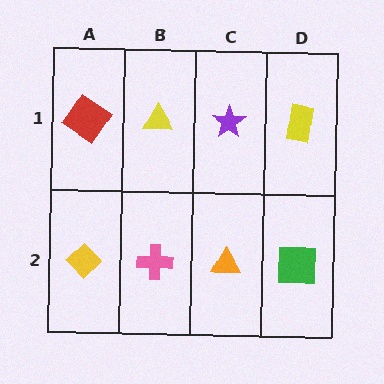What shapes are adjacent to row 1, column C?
An orange triangle (row 2, column C), a yellow triangle (row 1, column B), a yellow rectangle (row 1, column D).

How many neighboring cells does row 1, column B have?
3.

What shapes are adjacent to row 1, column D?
A green square (row 2, column D), a purple star (row 1, column C).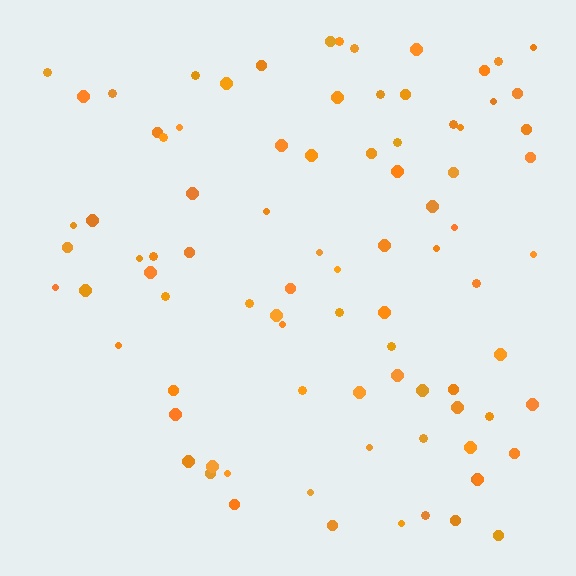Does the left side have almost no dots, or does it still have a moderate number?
Still a moderate number, just noticeably fewer than the right.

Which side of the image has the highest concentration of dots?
The right.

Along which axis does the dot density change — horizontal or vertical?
Horizontal.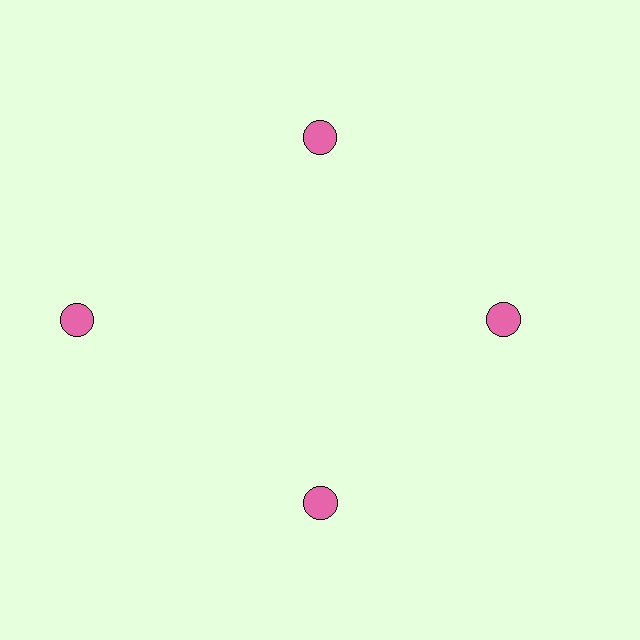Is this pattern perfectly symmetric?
No. The 4 pink circles are arranged in a ring, but one element near the 9 o'clock position is pushed outward from the center, breaking the 4-fold rotational symmetry.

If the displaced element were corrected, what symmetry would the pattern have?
It would have 4-fold rotational symmetry — the pattern would map onto itself every 90 degrees.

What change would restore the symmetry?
The symmetry would be restored by moving it inward, back onto the ring so that all 4 circles sit at equal angles and equal distance from the center.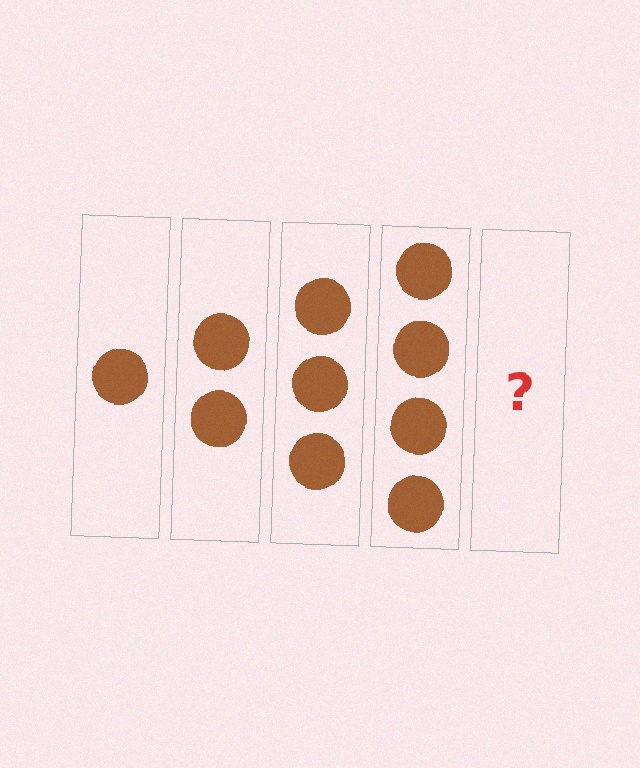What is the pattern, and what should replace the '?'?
The pattern is that each step adds one more circle. The '?' should be 5 circles.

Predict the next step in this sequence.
The next step is 5 circles.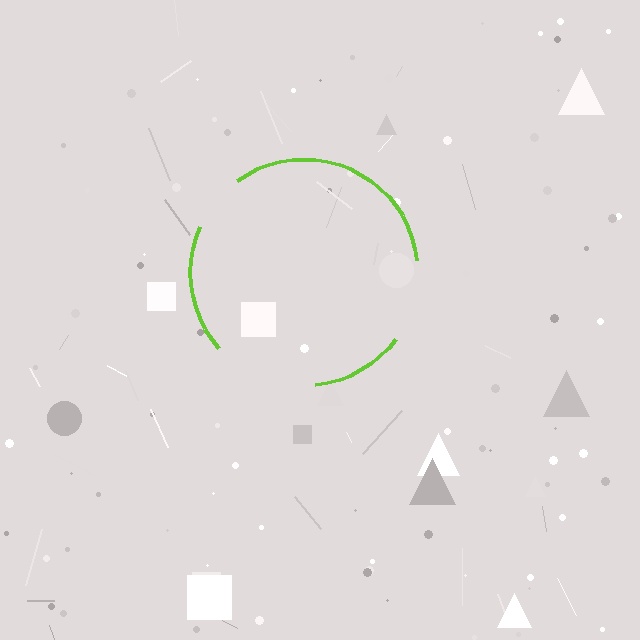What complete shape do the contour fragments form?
The contour fragments form a circle.